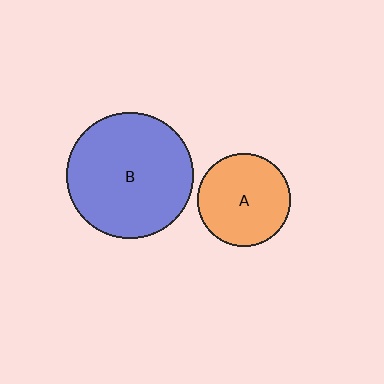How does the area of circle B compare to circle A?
Approximately 1.8 times.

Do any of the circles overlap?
No, none of the circles overlap.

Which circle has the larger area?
Circle B (blue).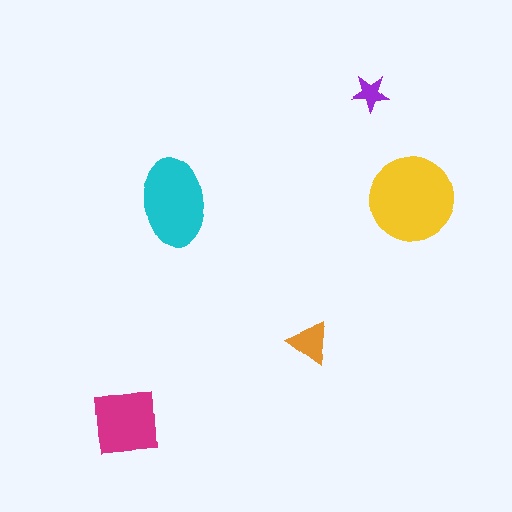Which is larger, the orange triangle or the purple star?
The orange triangle.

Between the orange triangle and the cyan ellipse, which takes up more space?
The cyan ellipse.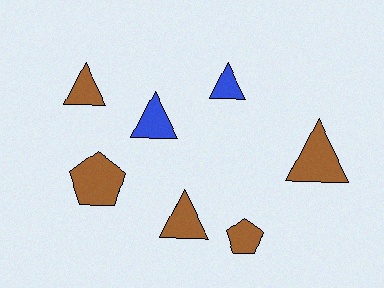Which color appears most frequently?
Brown, with 5 objects.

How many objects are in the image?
There are 7 objects.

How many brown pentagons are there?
There are 2 brown pentagons.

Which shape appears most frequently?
Triangle, with 5 objects.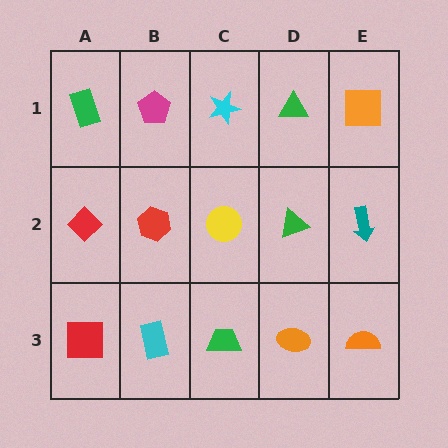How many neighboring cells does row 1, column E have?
2.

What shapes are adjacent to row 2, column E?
An orange square (row 1, column E), an orange semicircle (row 3, column E), a green triangle (row 2, column D).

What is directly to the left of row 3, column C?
A cyan rectangle.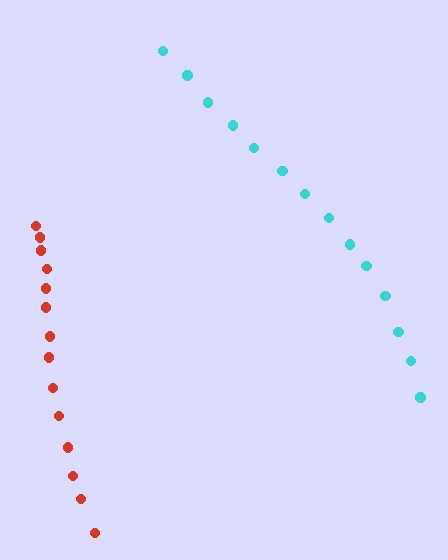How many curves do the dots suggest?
There are 2 distinct paths.